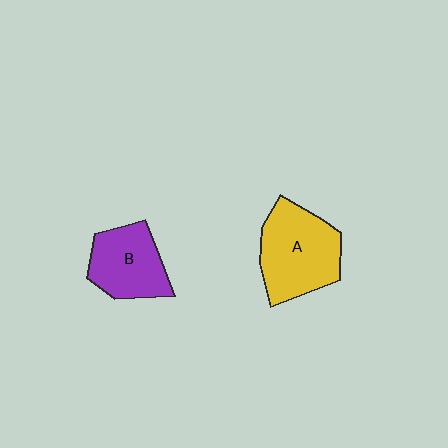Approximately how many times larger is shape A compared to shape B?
Approximately 1.3 times.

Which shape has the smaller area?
Shape B (purple).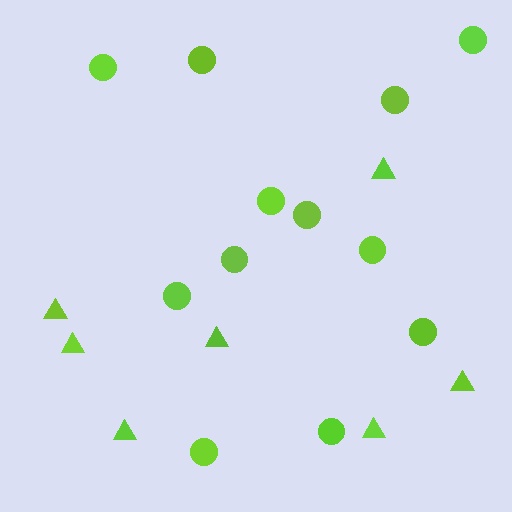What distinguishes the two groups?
There are 2 groups: one group of triangles (7) and one group of circles (12).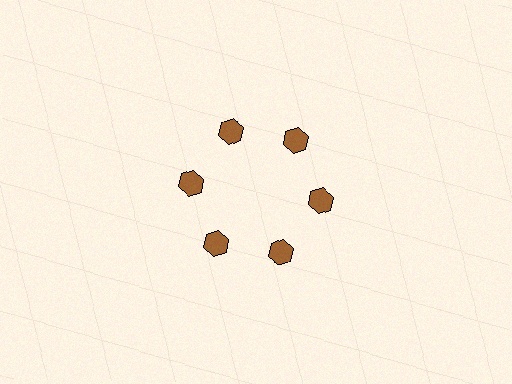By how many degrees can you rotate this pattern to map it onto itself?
The pattern maps onto itself every 60 degrees of rotation.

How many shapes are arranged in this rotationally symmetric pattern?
There are 6 shapes, arranged in 6 groups of 1.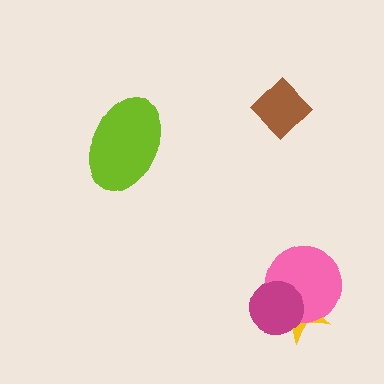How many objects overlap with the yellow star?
2 objects overlap with the yellow star.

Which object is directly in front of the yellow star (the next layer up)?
The pink circle is directly in front of the yellow star.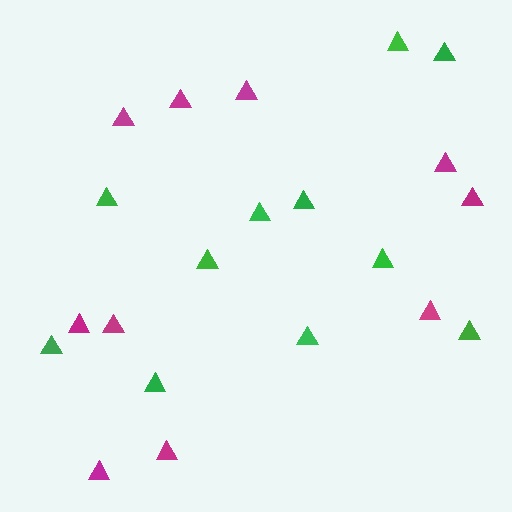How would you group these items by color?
There are 2 groups: one group of green triangles (11) and one group of magenta triangles (10).